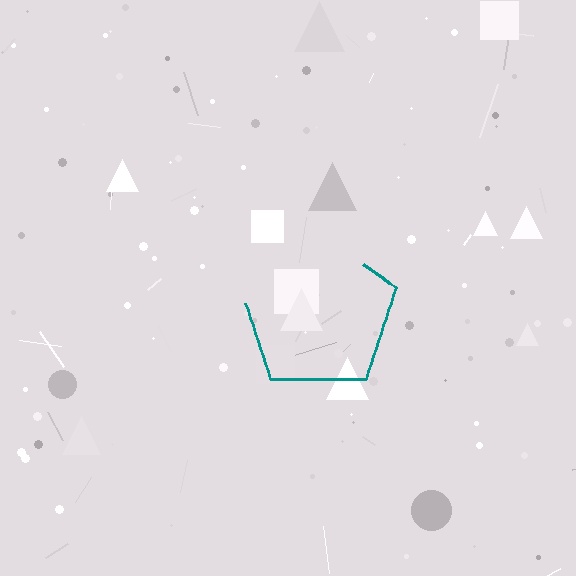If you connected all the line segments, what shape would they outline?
They would outline a pentagon.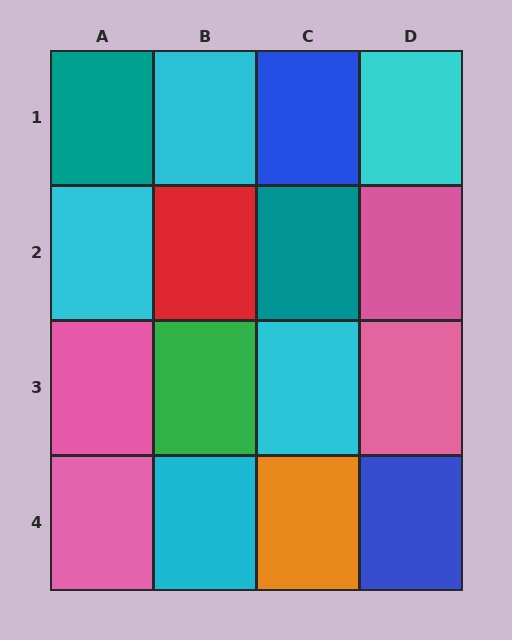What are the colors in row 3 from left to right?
Pink, green, cyan, pink.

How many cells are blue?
2 cells are blue.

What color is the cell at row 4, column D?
Blue.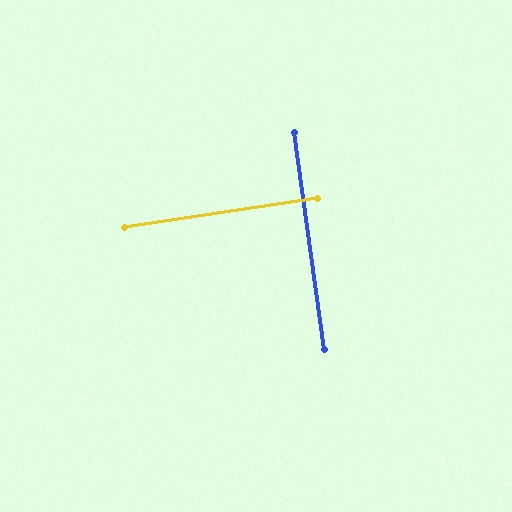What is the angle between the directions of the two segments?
Approximately 90 degrees.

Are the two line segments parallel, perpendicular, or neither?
Perpendicular — they meet at approximately 90°.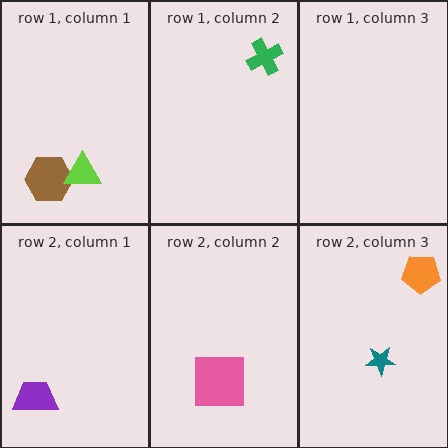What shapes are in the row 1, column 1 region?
The brown hexagon, the lime triangle.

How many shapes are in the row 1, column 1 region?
2.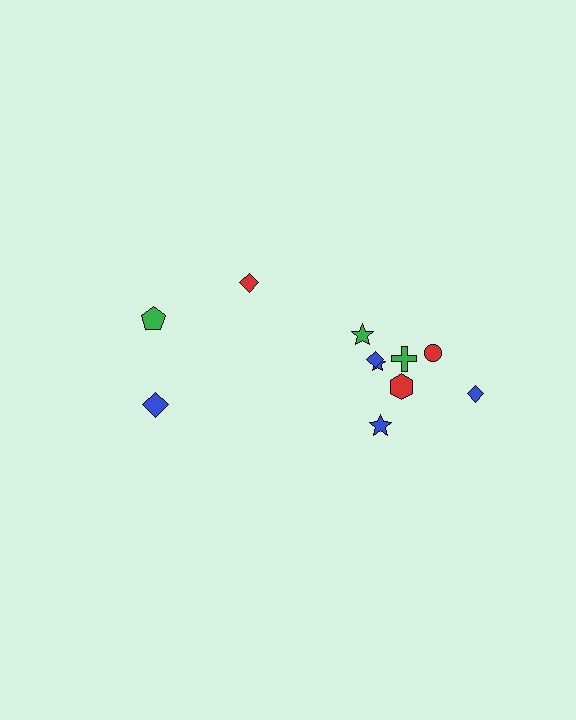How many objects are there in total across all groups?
There are 11 objects.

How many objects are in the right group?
There are 8 objects.